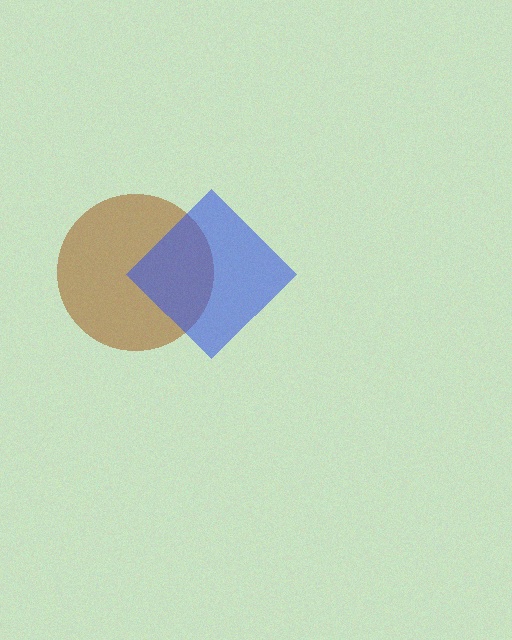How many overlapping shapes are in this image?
There are 2 overlapping shapes in the image.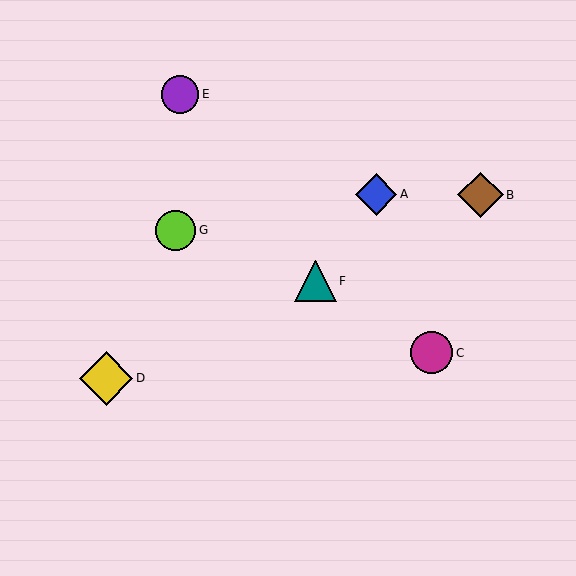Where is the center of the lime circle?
The center of the lime circle is at (176, 230).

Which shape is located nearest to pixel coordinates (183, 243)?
The lime circle (labeled G) at (176, 230) is nearest to that location.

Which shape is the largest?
The yellow diamond (labeled D) is the largest.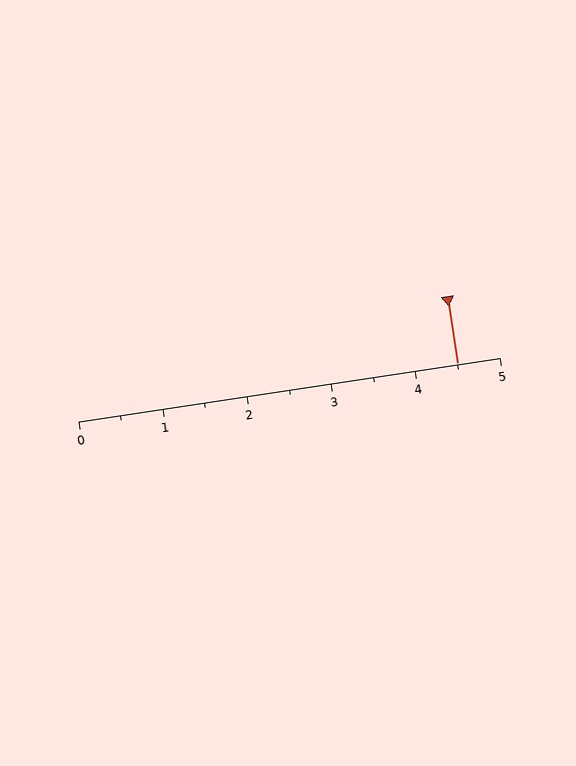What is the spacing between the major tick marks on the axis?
The major ticks are spaced 1 apart.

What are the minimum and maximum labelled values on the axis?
The axis runs from 0 to 5.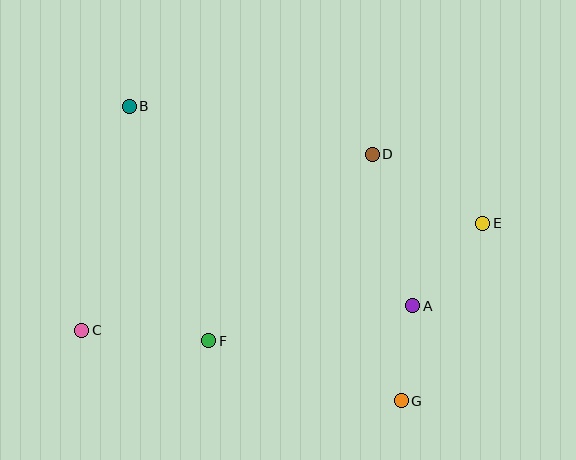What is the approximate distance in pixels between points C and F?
The distance between C and F is approximately 128 pixels.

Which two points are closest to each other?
Points A and G are closest to each other.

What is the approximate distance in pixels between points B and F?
The distance between B and F is approximately 248 pixels.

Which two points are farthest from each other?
Points C and E are farthest from each other.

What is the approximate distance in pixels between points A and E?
The distance between A and E is approximately 108 pixels.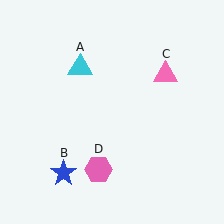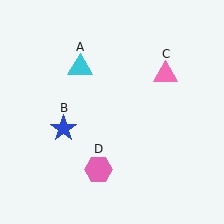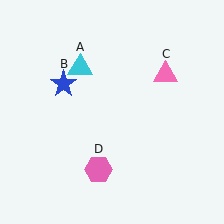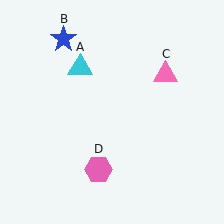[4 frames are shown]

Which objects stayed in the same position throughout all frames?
Cyan triangle (object A) and pink triangle (object C) and pink hexagon (object D) remained stationary.